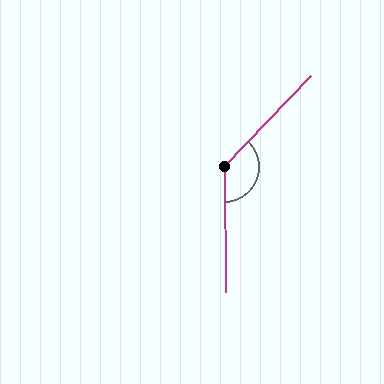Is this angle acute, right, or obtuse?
It is obtuse.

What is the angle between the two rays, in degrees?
Approximately 136 degrees.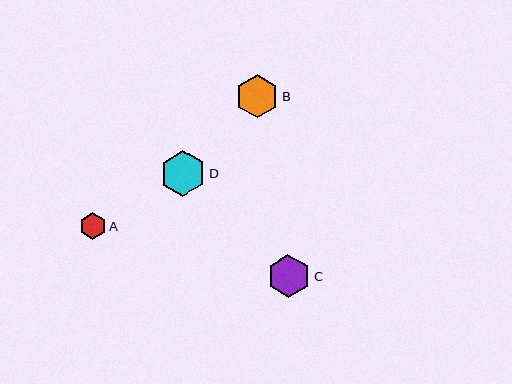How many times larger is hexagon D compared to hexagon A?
Hexagon D is approximately 1.7 times the size of hexagon A.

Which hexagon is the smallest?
Hexagon A is the smallest with a size of approximately 27 pixels.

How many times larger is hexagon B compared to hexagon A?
Hexagon B is approximately 1.6 times the size of hexagon A.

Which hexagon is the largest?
Hexagon D is the largest with a size of approximately 46 pixels.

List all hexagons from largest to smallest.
From largest to smallest: D, B, C, A.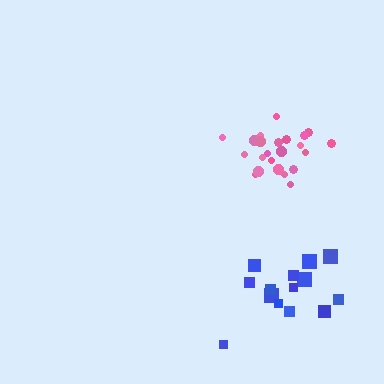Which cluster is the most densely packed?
Pink.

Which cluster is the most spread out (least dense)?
Blue.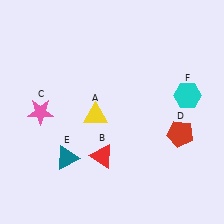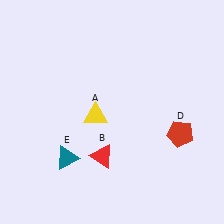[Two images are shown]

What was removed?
The pink star (C), the cyan hexagon (F) were removed in Image 2.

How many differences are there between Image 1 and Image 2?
There are 2 differences between the two images.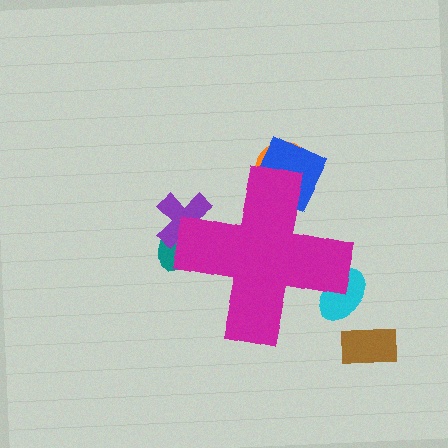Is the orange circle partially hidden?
Yes, the orange circle is partially hidden behind the magenta cross.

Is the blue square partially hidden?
Yes, the blue square is partially hidden behind the magenta cross.